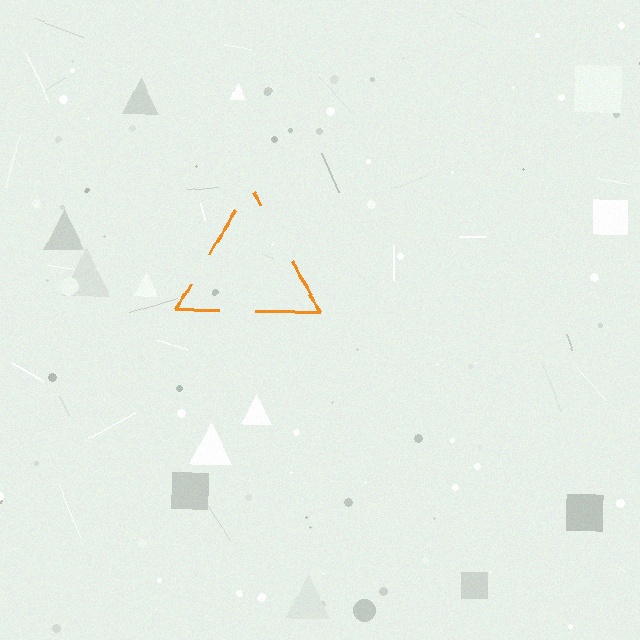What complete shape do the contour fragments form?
The contour fragments form a triangle.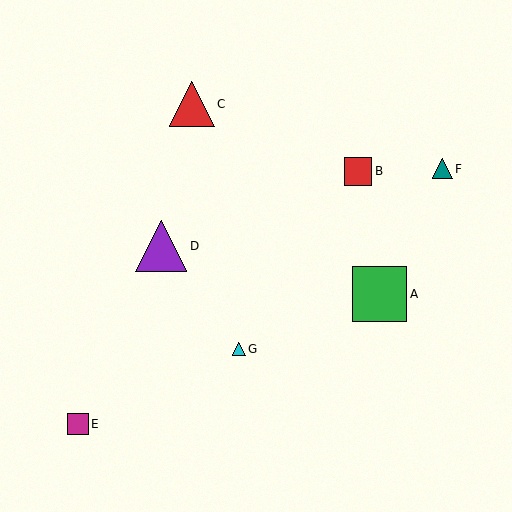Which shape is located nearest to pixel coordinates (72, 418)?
The magenta square (labeled E) at (78, 424) is nearest to that location.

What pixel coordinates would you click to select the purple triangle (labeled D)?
Click at (161, 246) to select the purple triangle D.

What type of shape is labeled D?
Shape D is a purple triangle.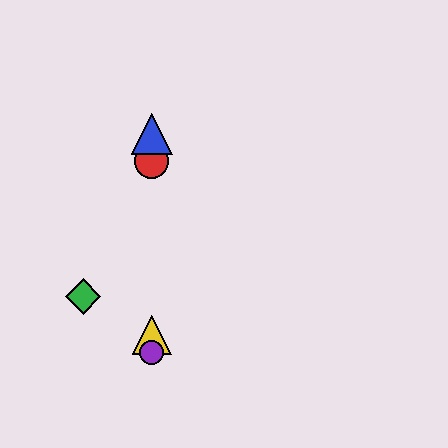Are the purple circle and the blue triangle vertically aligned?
Yes, both are at x≈152.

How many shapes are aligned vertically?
4 shapes (the red circle, the blue triangle, the yellow triangle, the purple circle) are aligned vertically.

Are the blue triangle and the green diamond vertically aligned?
No, the blue triangle is at x≈152 and the green diamond is at x≈83.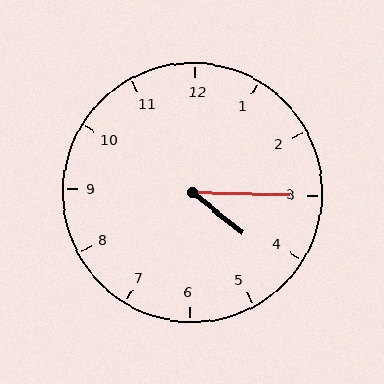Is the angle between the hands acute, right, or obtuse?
It is acute.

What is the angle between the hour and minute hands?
Approximately 38 degrees.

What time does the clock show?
4:15.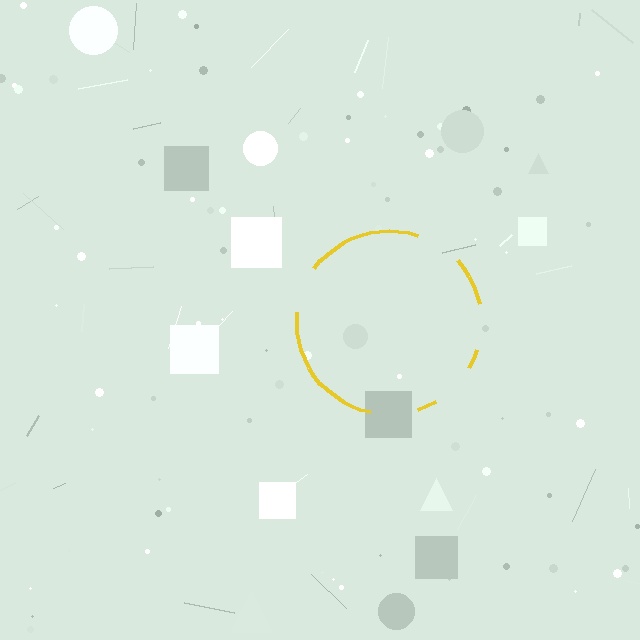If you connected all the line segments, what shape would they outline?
They would outline a circle.